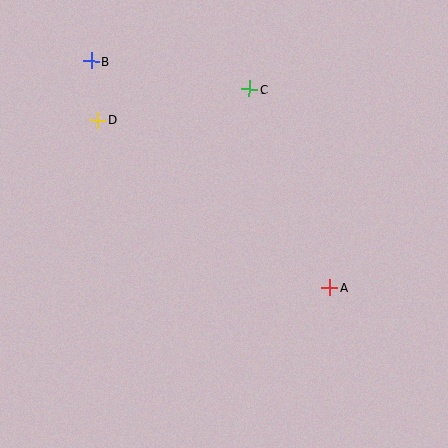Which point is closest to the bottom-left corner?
Point D is closest to the bottom-left corner.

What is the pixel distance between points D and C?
The distance between D and C is 155 pixels.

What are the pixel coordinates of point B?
Point B is at (91, 61).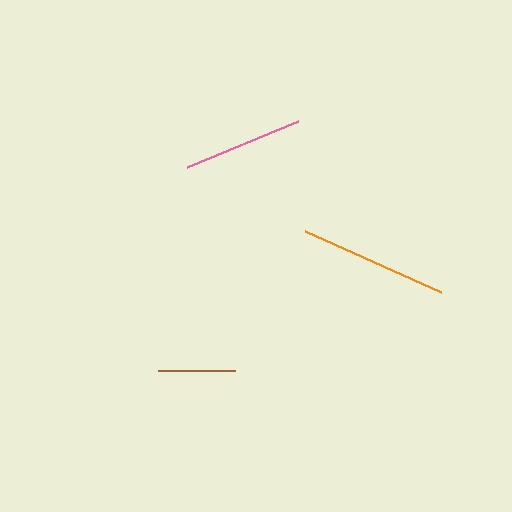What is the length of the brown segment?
The brown segment is approximately 77 pixels long.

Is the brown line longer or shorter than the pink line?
The pink line is longer than the brown line.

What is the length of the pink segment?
The pink segment is approximately 121 pixels long.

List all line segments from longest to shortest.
From longest to shortest: orange, pink, brown.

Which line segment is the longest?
The orange line is the longest at approximately 149 pixels.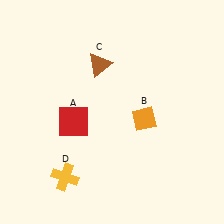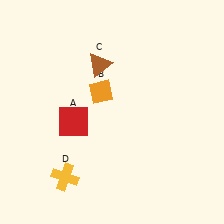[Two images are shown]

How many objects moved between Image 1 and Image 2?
1 object moved between the two images.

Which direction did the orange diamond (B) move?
The orange diamond (B) moved left.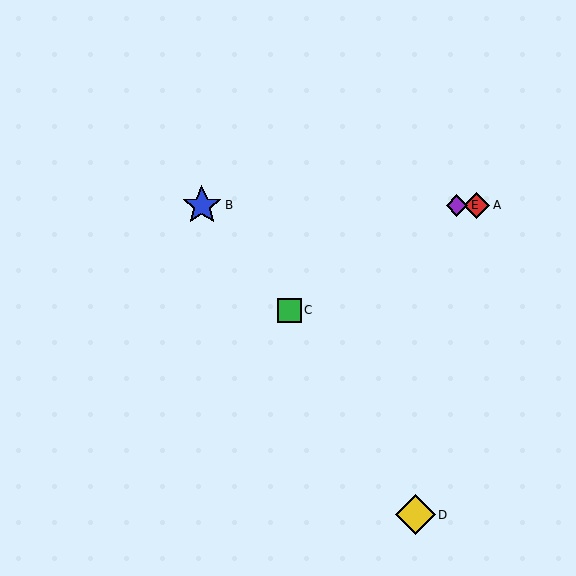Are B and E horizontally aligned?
Yes, both are at y≈205.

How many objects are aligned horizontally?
3 objects (A, B, E) are aligned horizontally.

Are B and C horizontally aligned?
No, B is at y≈205 and C is at y≈310.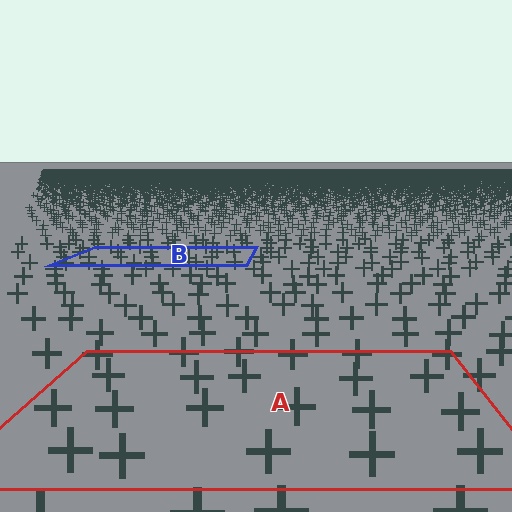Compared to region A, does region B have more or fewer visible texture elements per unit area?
Region B has more texture elements per unit area — they are packed more densely because it is farther away.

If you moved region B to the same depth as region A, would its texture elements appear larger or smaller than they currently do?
They would appear larger. At a closer depth, the same texture elements are projected at a bigger on-screen size.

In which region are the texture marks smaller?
The texture marks are smaller in region B, because it is farther away.